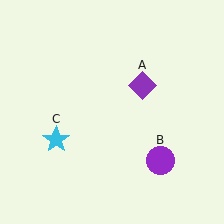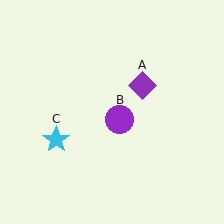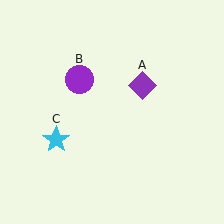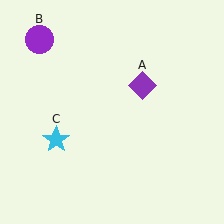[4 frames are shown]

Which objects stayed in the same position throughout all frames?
Purple diamond (object A) and cyan star (object C) remained stationary.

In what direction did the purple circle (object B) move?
The purple circle (object B) moved up and to the left.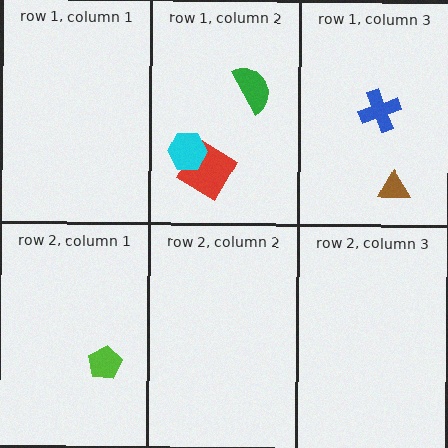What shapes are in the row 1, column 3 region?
The blue cross, the brown triangle.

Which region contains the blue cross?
The row 1, column 3 region.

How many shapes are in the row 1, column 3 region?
2.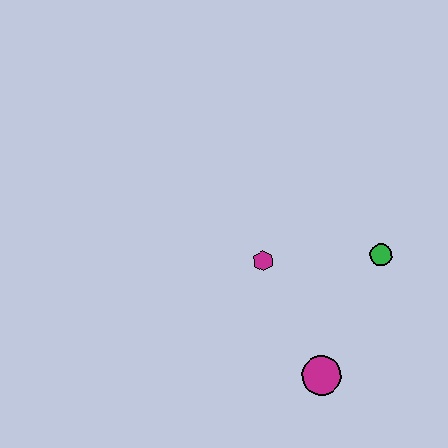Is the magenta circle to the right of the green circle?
No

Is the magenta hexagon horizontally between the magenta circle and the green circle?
No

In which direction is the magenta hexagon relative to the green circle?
The magenta hexagon is to the left of the green circle.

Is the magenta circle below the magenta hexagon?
Yes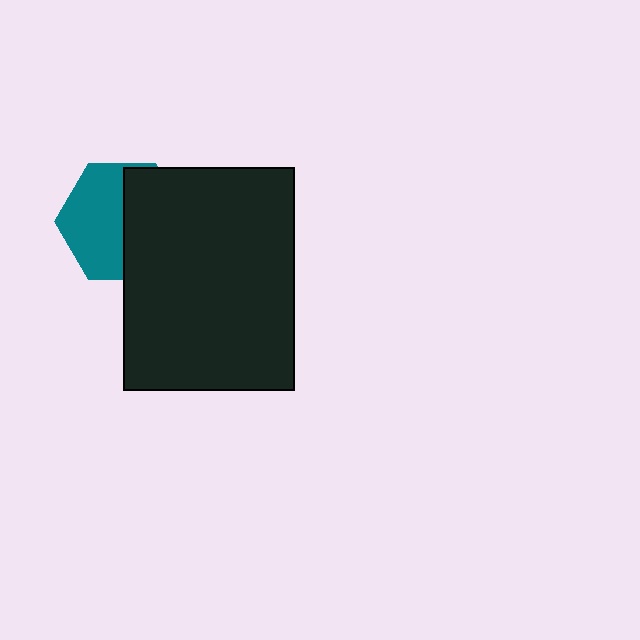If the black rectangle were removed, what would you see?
You would see the complete teal hexagon.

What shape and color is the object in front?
The object in front is a black rectangle.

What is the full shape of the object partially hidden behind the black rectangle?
The partially hidden object is a teal hexagon.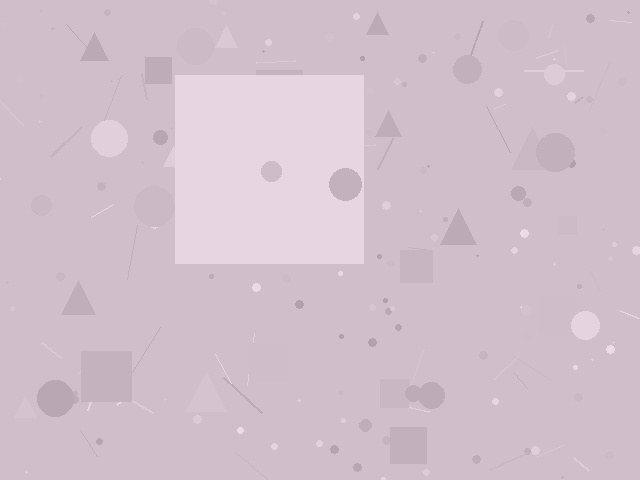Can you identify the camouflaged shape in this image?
The camouflaged shape is a square.